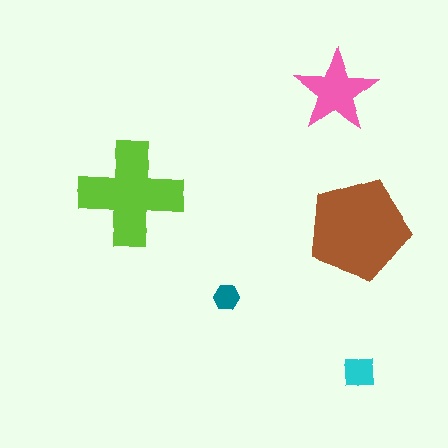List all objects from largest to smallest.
The brown pentagon, the lime cross, the pink star, the cyan square, the teal hexagon.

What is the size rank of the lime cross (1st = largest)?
2nd.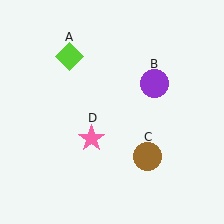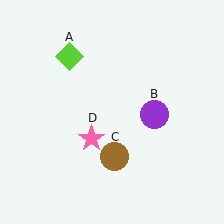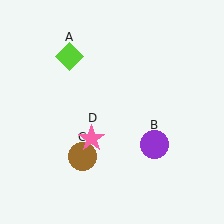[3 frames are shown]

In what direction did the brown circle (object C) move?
The brown circle (object C) moved left.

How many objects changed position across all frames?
2 objects changed position: purple circle (object B), brown circle (object C).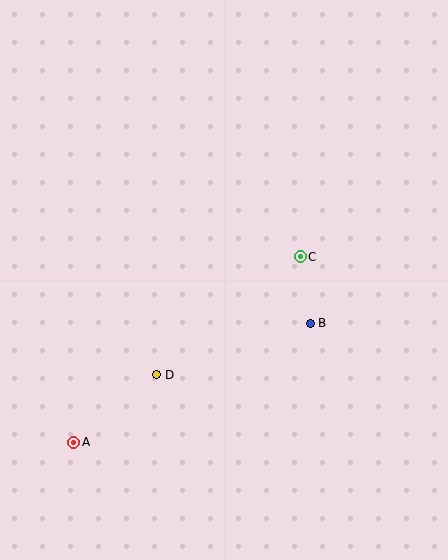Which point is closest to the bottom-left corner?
Point A is closest to the bottom-left corner.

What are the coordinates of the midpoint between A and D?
The midpoint between A and D is at (115, 408).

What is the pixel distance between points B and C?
The distance between B and C is 67 pixels.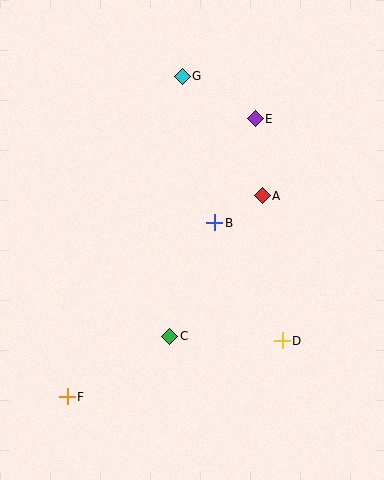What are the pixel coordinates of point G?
Point G is at (182, 76).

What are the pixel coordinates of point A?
Point A is at (262, 196).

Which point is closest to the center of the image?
Point B at (215, 223) is closest to the center.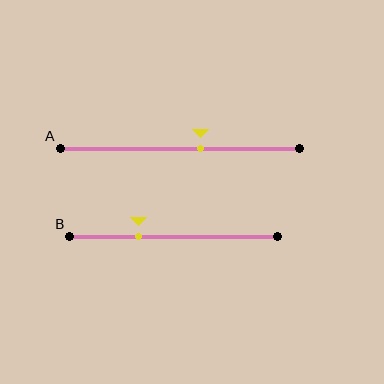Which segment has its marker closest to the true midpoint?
Segment A has its marker closest to the true midpoint.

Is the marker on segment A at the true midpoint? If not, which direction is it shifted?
No, the marker on segment A is shifted to the right by about 8% of the segment length.